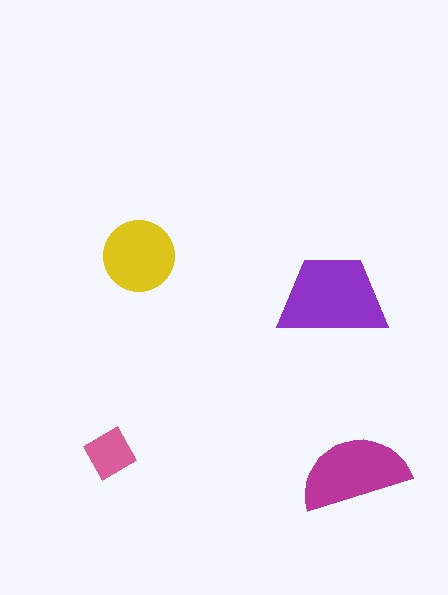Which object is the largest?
The purple trapezoid.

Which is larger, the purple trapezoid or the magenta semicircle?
The purple trapezoid.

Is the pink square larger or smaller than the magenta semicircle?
Smaller.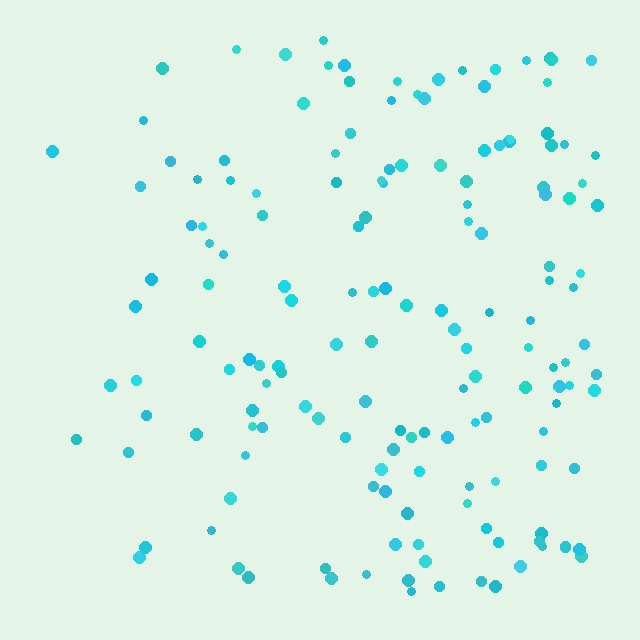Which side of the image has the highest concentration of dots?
The right.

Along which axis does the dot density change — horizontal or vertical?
Horizontal.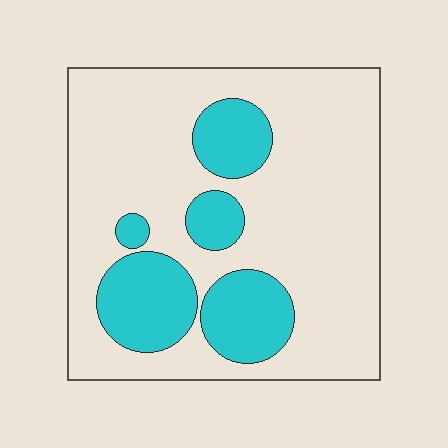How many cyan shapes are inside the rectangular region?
5.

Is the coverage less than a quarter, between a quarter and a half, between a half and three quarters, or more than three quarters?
Less than a quarter.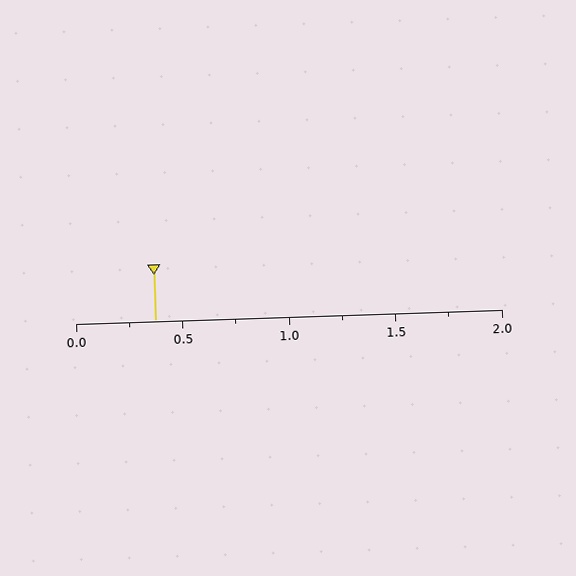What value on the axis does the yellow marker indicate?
The marker indicates approximately 0.38.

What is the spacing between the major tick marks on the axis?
The major ticks are spaced 0.5 apart.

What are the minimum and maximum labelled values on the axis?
The axis runs from 0.0 to 2.0.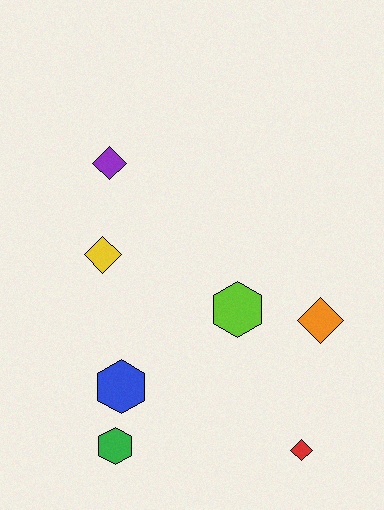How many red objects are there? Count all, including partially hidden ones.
There is 1 red object.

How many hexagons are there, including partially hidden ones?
There are 3 hexagons.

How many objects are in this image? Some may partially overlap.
There are 7 objects.